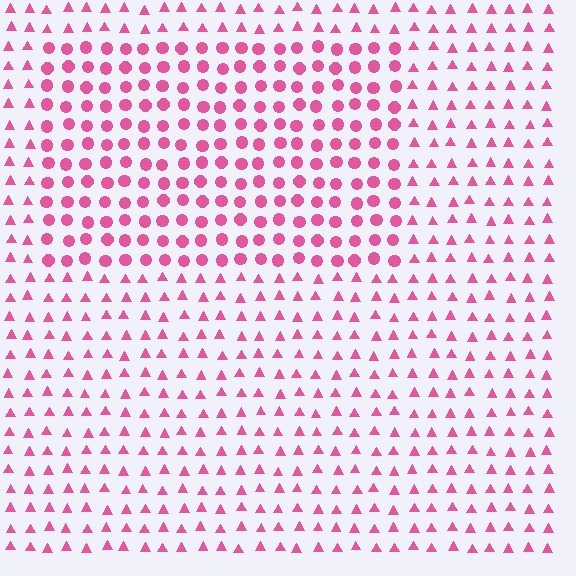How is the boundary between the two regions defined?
The boundary is defined by a change in element shape: circles inside vs. triangles outside. All elements share the same color and spacing.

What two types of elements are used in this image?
The image uses circles inside the rectangle region and triangles outside it.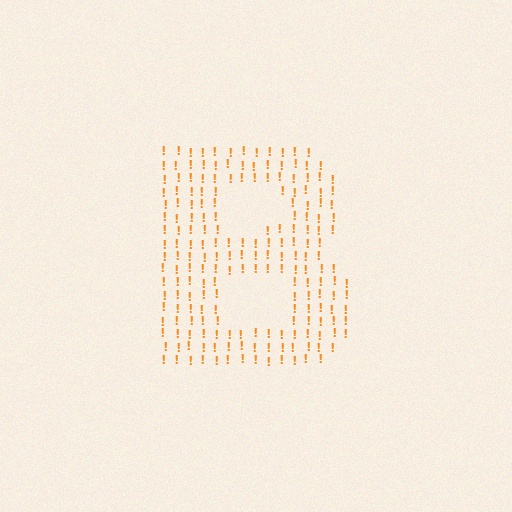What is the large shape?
The large shape is the letter B.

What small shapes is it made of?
It is made of small exclamation marks.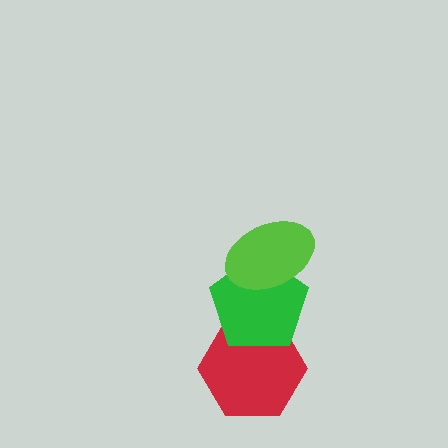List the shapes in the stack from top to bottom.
From top to bottom: the lime ellipse, the green pentagon, the red hexagon.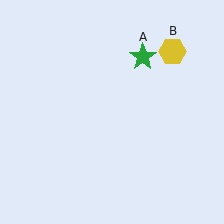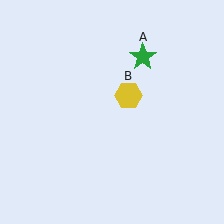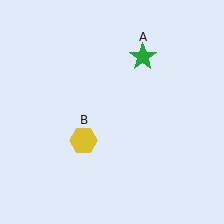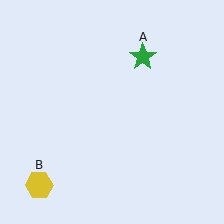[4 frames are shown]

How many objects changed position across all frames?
1 object changed position: yellow hexagon (object B).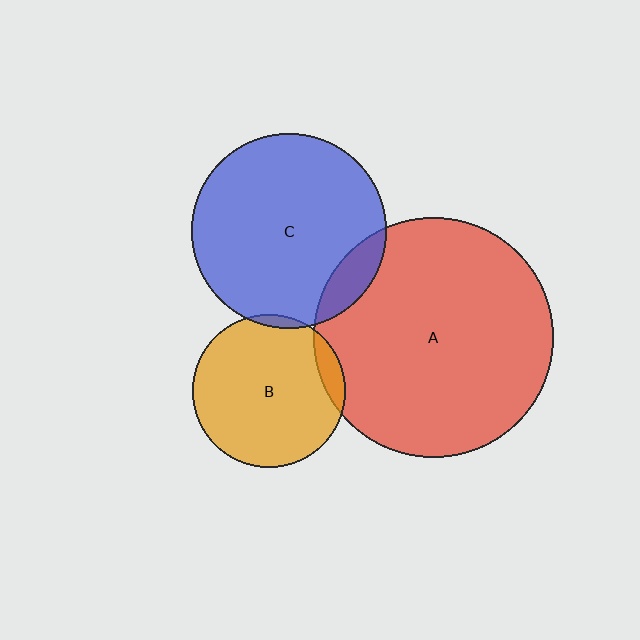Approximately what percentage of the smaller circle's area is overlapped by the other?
Approximately 10%.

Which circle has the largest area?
Circle A (red).